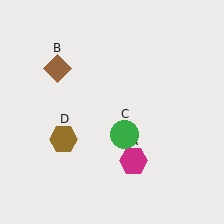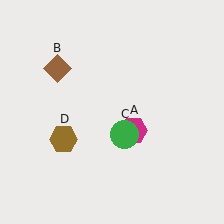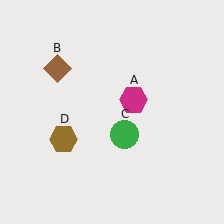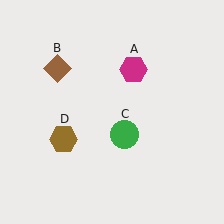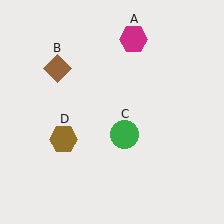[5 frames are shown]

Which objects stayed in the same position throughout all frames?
Brown diamond (object B) and green circle (object C) and brown hexagon (object D) remained stationary.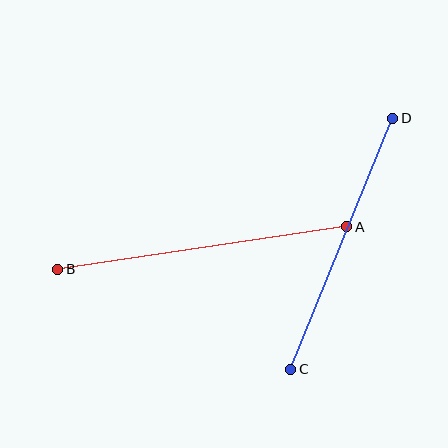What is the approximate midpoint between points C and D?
The midpoint is at approximately (342, 244) pixels.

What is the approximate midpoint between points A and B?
The midpoint is at approximately (202, 248) pixels.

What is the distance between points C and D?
The distance is approximately 271 pixels.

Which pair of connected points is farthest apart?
Points A and B are farthest apart.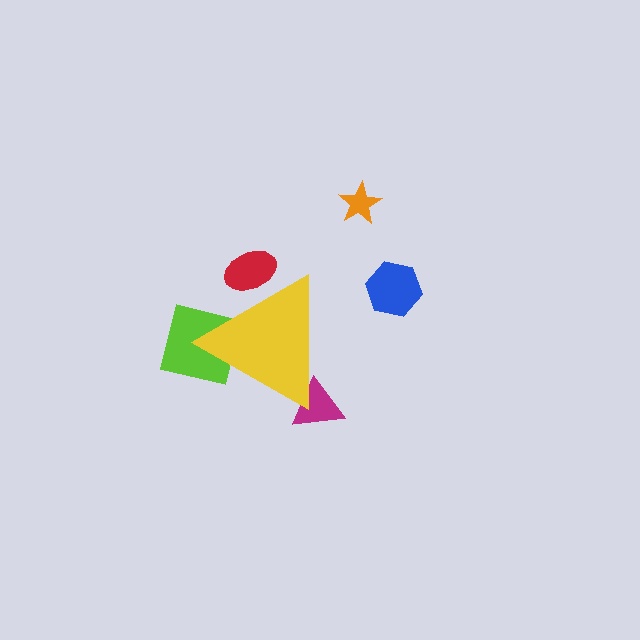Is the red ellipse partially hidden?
Yes, the red ellipse is partially hidden behind the yellow triangle.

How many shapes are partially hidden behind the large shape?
3 shapes are partially hidden.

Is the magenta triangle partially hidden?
Yes, the magenta triangle is partially hidden behind the yellow triangle.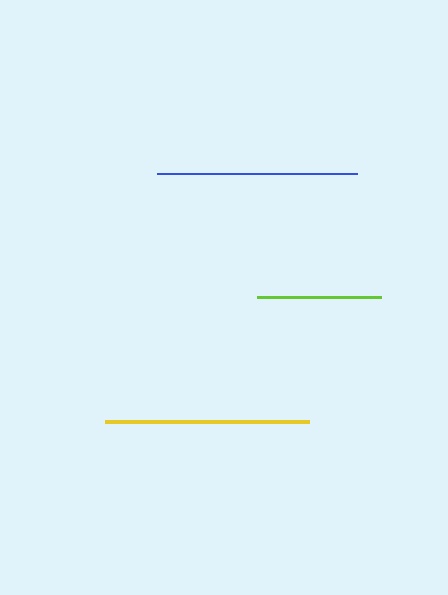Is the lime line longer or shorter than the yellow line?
The yellow line is longer than the lime line.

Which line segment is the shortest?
The lime line is the shortest at approximately 124 pixels.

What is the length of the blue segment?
The blue segment is approximately 200 pixels long.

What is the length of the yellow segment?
The yellow segment is approximately 204 pixels long.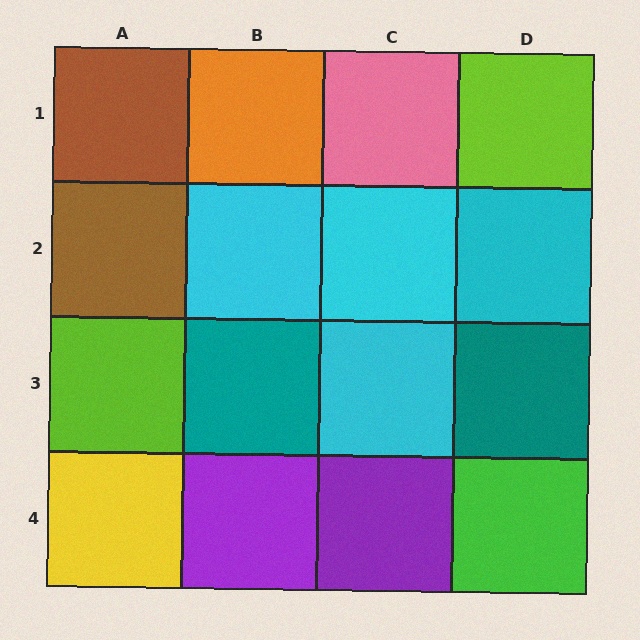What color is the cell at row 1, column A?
Brown.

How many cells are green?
1 cell is green.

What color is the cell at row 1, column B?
Orange.